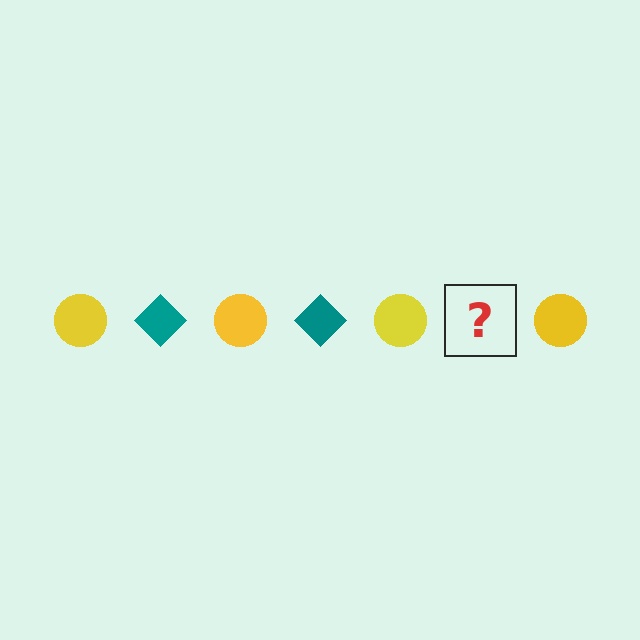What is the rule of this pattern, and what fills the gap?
The rule is that the pattern alternates between yellow circle and teal diamond. The gap should be filled with a teal diamond.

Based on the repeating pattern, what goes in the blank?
The blank should be a teal diamond.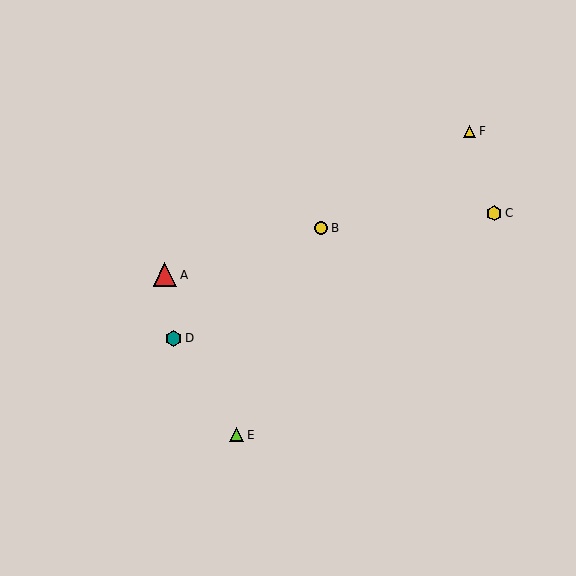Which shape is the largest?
The red triangle (labeled A) is the largest.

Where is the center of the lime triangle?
The center of the lime triangle is at (237, 435).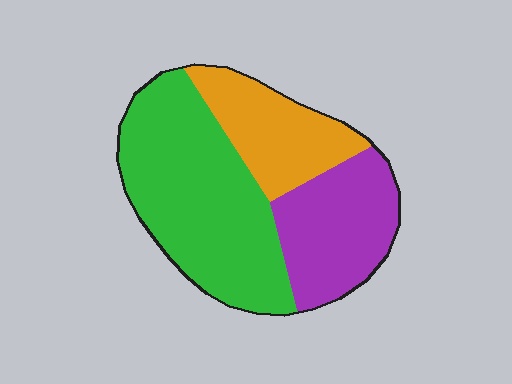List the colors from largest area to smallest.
From largest to smallest: green, purple, orange.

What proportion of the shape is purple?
Purple covers around 30% of the shape.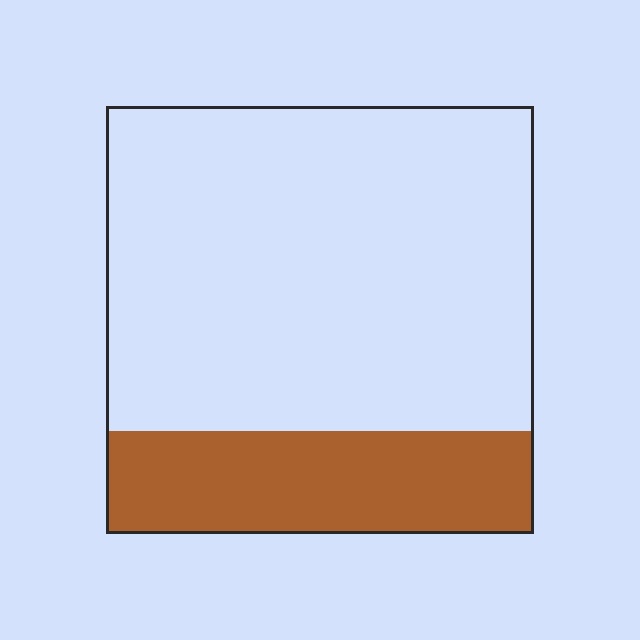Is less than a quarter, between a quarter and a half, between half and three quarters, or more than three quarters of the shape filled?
Less than a quarter.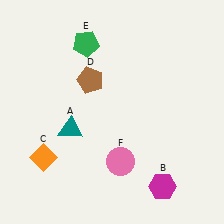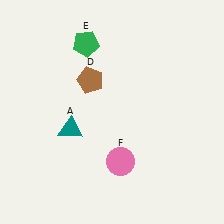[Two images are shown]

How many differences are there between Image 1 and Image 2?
There are 2 differences between the two images.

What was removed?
The magenta hexagon (B), the orange diamond (C) were removed in Image 2.